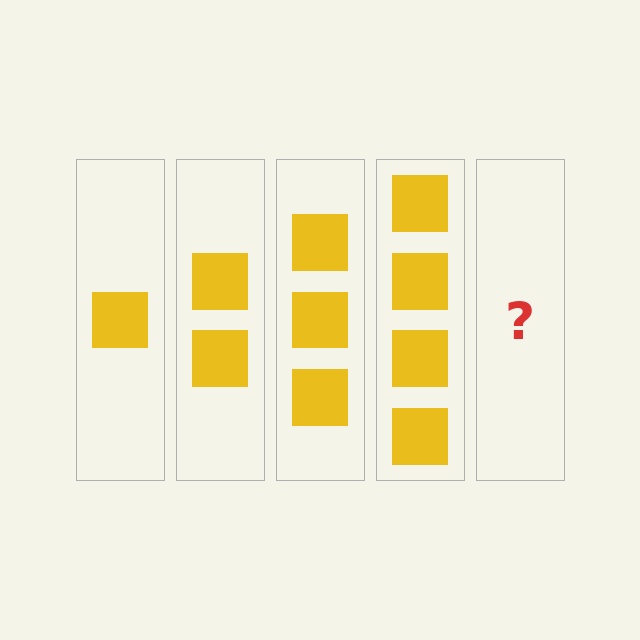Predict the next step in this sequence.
The next step is 5 squares.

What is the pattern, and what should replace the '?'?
The pattern is that each step adds one more square. The '?' should be 5 squares.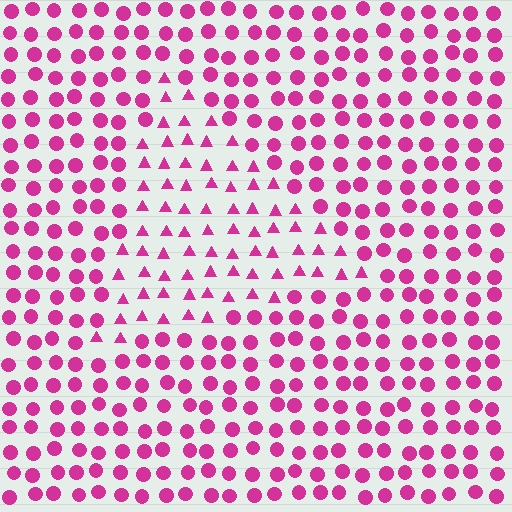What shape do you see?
I see a triangle.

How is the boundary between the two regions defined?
The boundary is defined by a change in element shape: triangles inside vs. circles outside. All elements share the same color and spacing.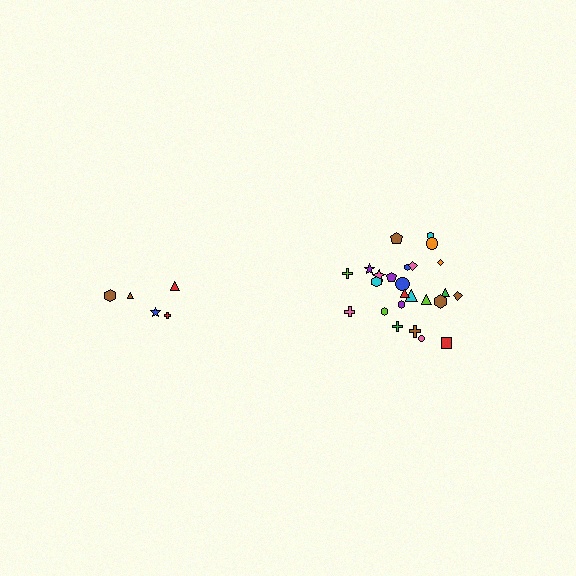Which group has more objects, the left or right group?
The right group.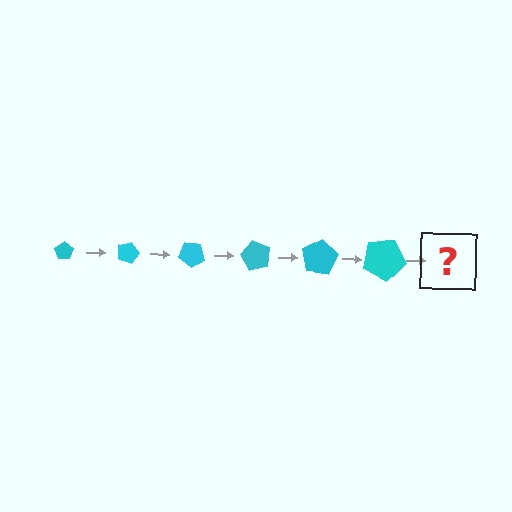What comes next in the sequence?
The next element should be a pentagon, larger than the previous one and rotated 120 degrees from the start.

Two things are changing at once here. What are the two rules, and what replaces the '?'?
The two rules are that the pentagon grows larger each step and it rotates 20 degrees each step. The '?' should be a pentagon, larger than the previous one and rotated 120 degrees from the start.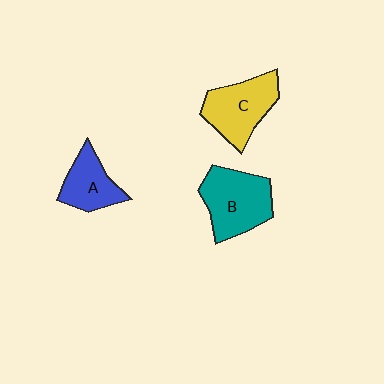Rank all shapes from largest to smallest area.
From largest to smallest: B (teal), C (yellow), A (blue).